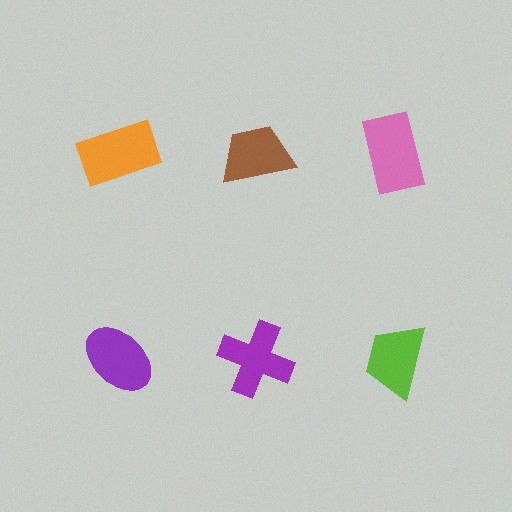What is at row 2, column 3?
A lime trapezoid.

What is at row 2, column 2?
A purple cross.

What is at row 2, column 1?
A purple ellipse.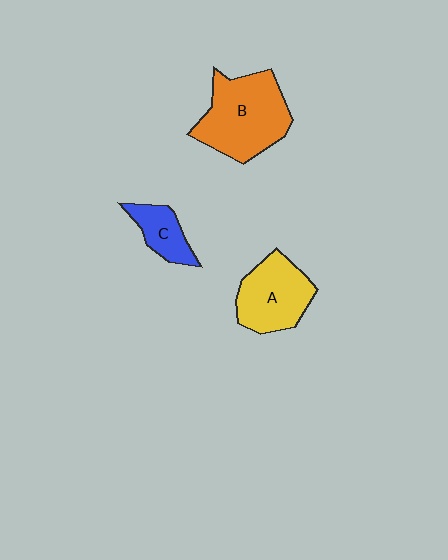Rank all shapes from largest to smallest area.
From largest to smallest: B (orange), A (yellow), C (blue).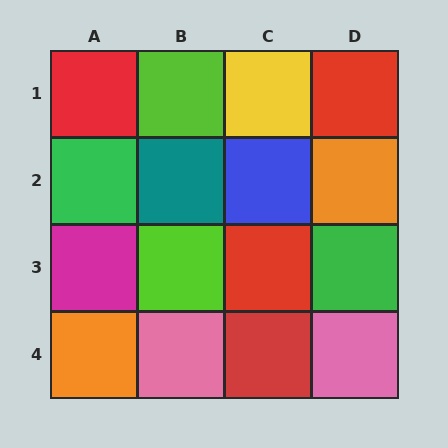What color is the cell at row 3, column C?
Red.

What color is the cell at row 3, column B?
Lime.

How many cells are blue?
1 cell is blue.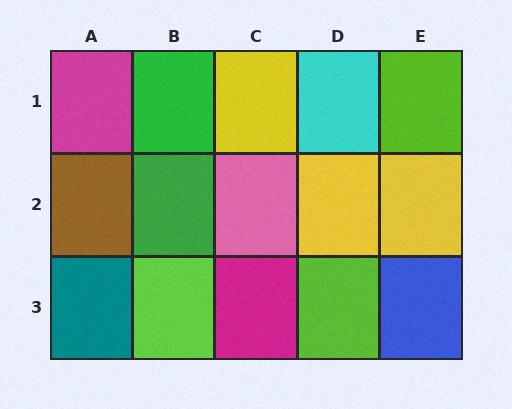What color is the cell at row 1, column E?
Lime.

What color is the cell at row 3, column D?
Lime.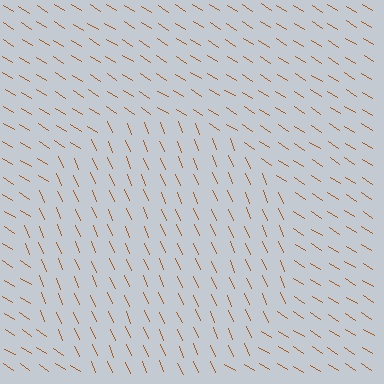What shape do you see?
I see a circle.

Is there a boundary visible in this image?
Yes, there is a texture boundary formed by a change in line orientation.